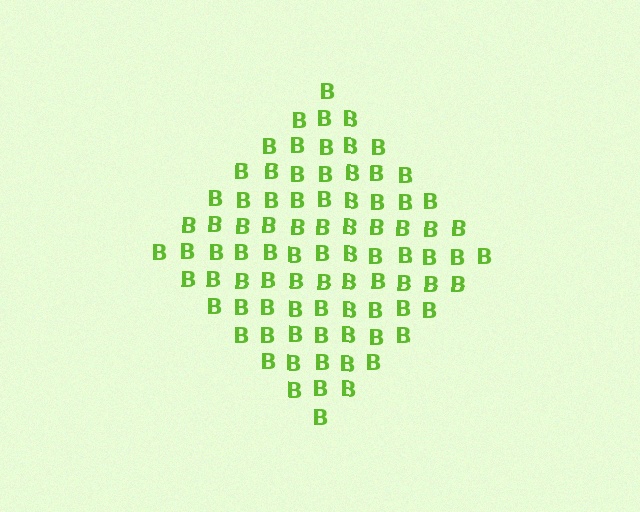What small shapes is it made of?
It is made of small letter B's.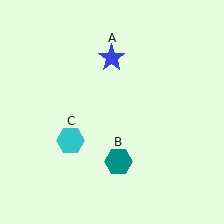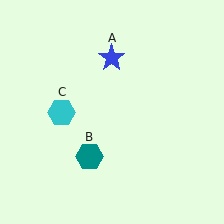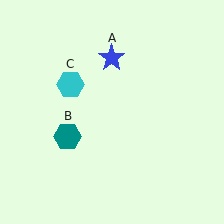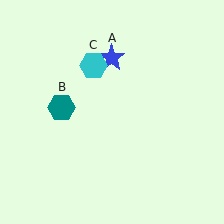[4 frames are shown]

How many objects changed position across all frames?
2 objects changed position: teal hexagon (object B), cyan hexagon (object C).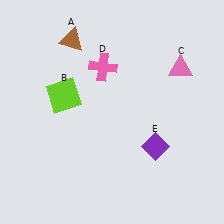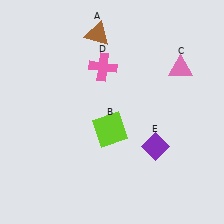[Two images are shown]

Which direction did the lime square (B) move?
The lime square (B) moved right.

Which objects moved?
The objects that moved are: the brown triangle (A), the lime square (B).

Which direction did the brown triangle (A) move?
The brown triangle (A) moved right.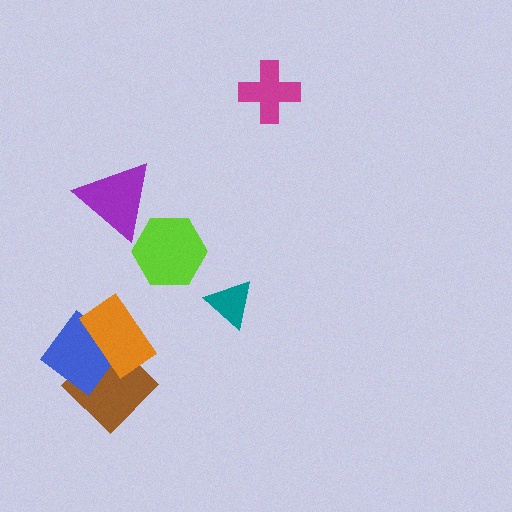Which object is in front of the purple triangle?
The lime hexagon is in front of the purple triangle.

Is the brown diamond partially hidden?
Yes, it is partially covered by another shape.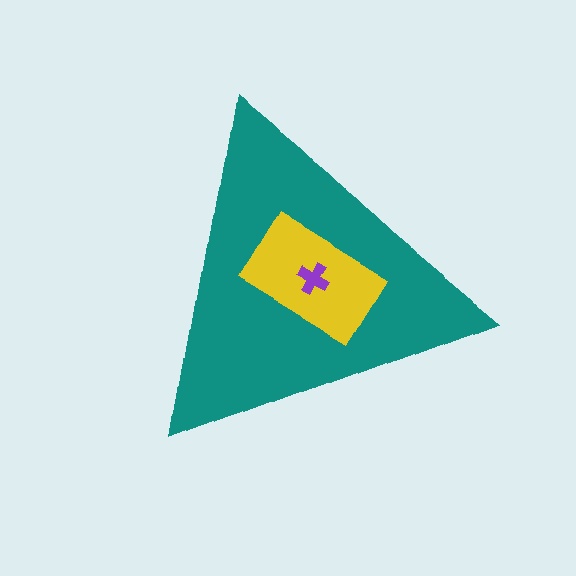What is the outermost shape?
The teal triangle.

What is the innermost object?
The purple cross.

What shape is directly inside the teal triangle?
The yellow rectangle.